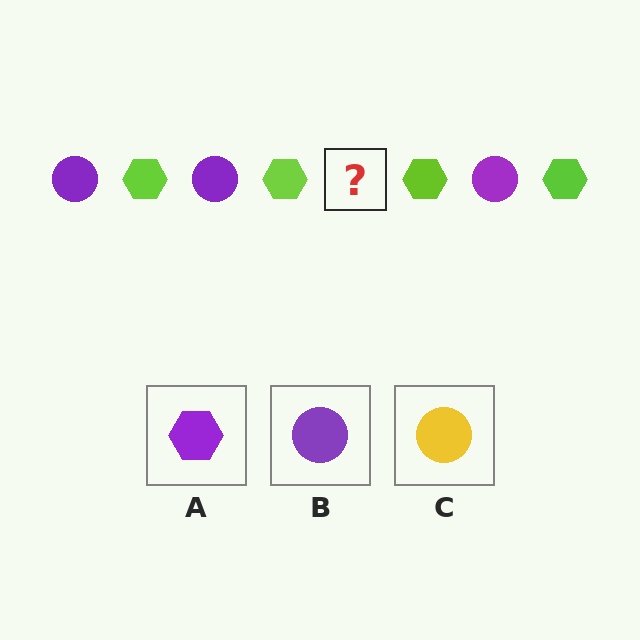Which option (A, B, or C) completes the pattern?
B.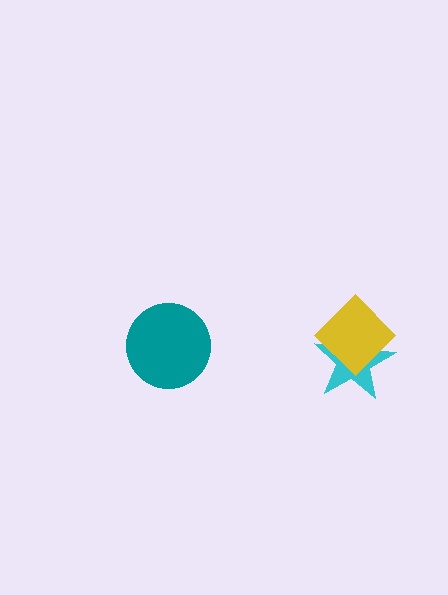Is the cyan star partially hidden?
Yes, it is partially covered by another shape.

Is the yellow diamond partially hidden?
No, no other shape covers it.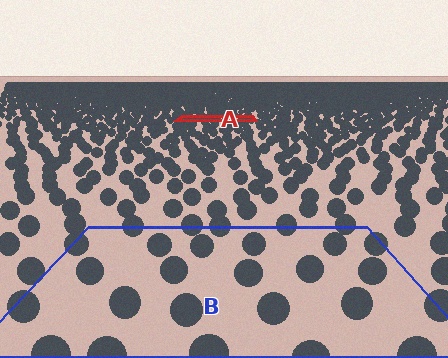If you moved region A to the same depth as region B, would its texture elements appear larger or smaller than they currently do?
They would appear larger. At a closer depth, the same texture elements are projected at a bigger on-screen size.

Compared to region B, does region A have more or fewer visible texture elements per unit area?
Region A has more texture elements per unit area — they are packed more densely because it is farther away.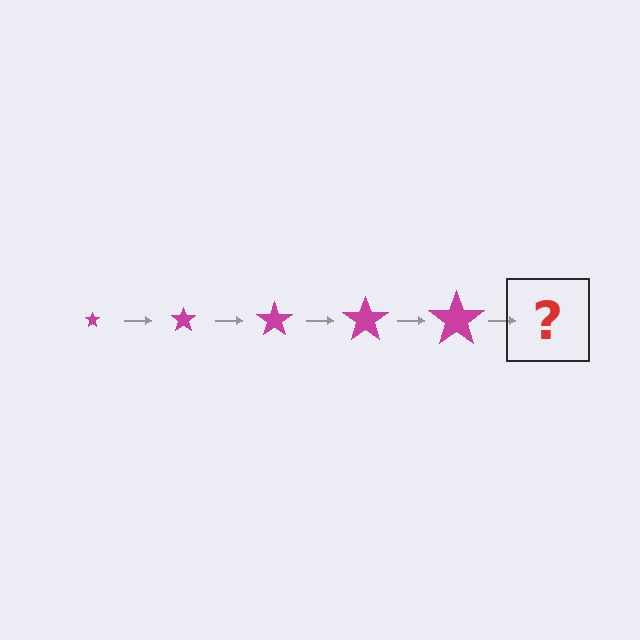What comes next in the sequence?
The next element should be a magenta star, larger than the previous one.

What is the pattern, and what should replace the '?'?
The pattern is that the star gets progressively larger each step. The '?' should be a magenta star, larger than the previous one.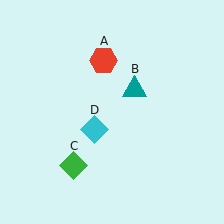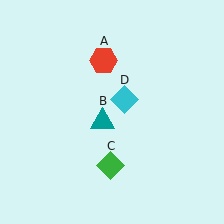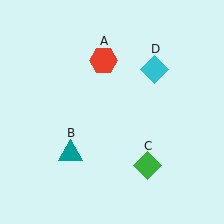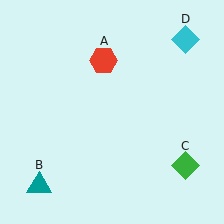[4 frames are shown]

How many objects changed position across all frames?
3 objects changed position: teal triangle (object B), green diamond (object C), cyan diamond (object D).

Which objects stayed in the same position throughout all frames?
Red hexagon (object A) remained stationary.